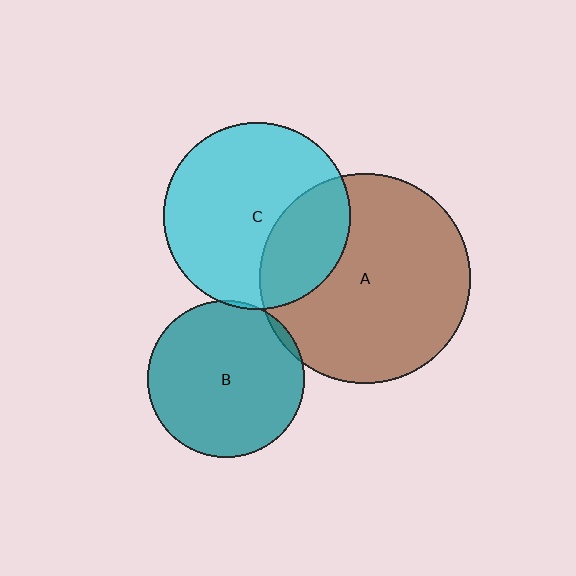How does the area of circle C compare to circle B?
Approximately 1.4 times.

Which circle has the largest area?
Circle A (brown).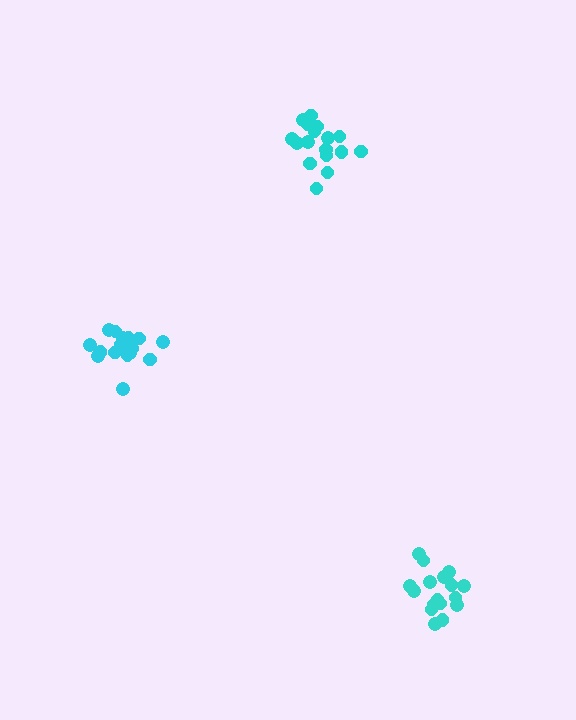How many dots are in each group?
Group 1: 16 dots, Group 2: 17 dots, Group 3: 17 dots (50 total).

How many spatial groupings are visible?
There are 3 spatial groupings.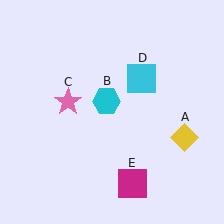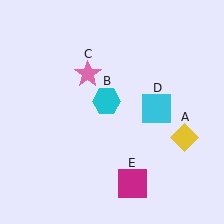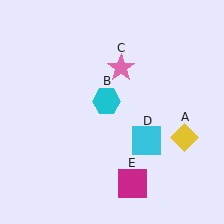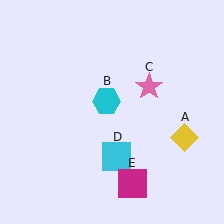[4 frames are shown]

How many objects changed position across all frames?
2 objects changed position: pink star (object C), cyan square (object D).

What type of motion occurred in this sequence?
The pink star (object C), cyan square (object D) rotated clockwise around the center of the scene.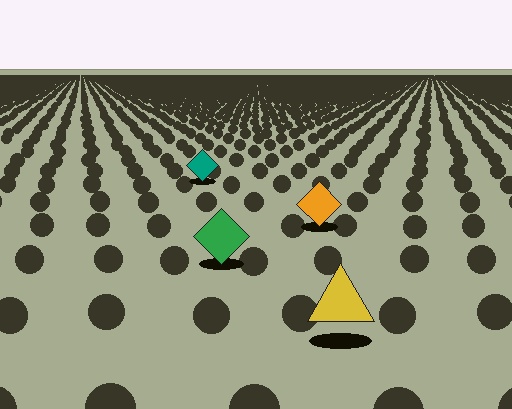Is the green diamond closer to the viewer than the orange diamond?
Yes. The green diamond is closer — you can tell from the texture gradient: the ground texture is coarser near it.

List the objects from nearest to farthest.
From nearest to farthest: the yellow triangle, the green diamond, the orange diamond, the teal diamond.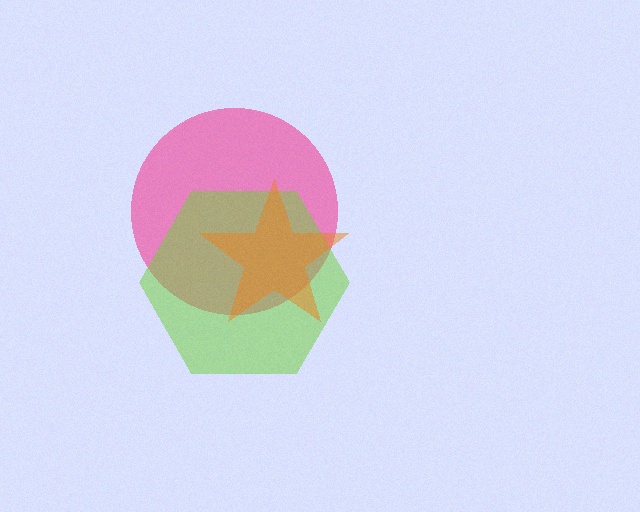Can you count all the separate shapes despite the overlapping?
Yes, there are 3 separate shapes.